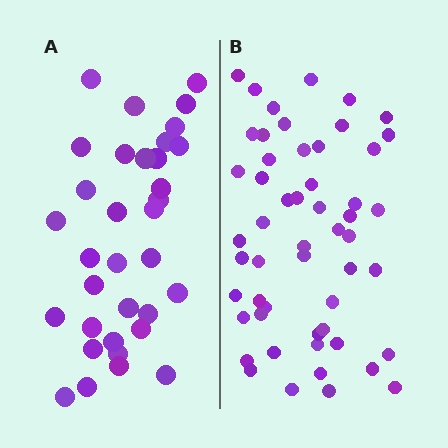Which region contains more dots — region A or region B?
Region B (the right region) has more dots.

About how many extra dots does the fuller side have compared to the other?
Region B has approximately 20 more dots than region A.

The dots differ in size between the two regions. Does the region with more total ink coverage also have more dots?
No. Region A has more total ink coverage because its dots are larger, but region B actually contains more individual dots. Total area can be misleading — the number of items is what matters here.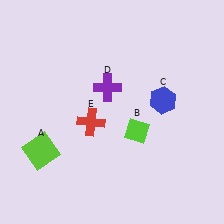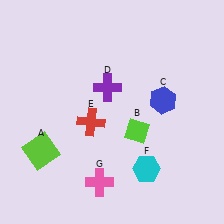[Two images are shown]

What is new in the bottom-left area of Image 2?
A pink cross (G) was added in the bottom-left area of Image 2.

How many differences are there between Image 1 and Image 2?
There are 2 differences between the two images.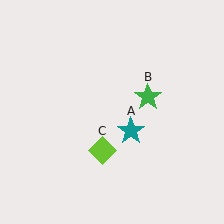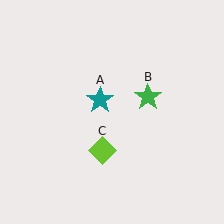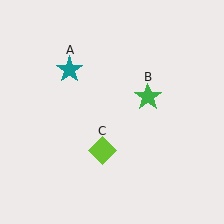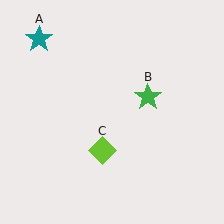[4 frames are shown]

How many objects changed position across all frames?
1 object changed position: teal star (object A).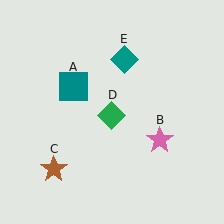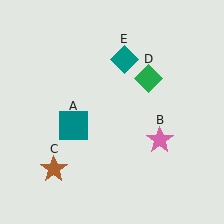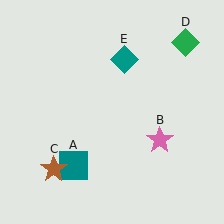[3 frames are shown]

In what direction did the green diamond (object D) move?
The green diamond (object D) moved up and to the right.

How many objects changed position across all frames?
2 objects changed position: teal square (object A), green diamond (object D).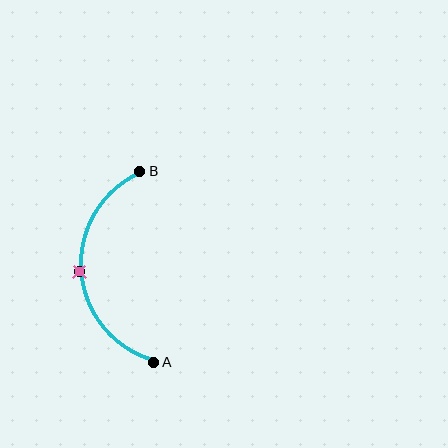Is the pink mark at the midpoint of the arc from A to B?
Yes. The pink mark lies on the arc at equal arc-length from both A and B — it is the arc midpoint.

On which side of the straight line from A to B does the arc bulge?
The arc bulges to the left of the straight line connecting A and B.